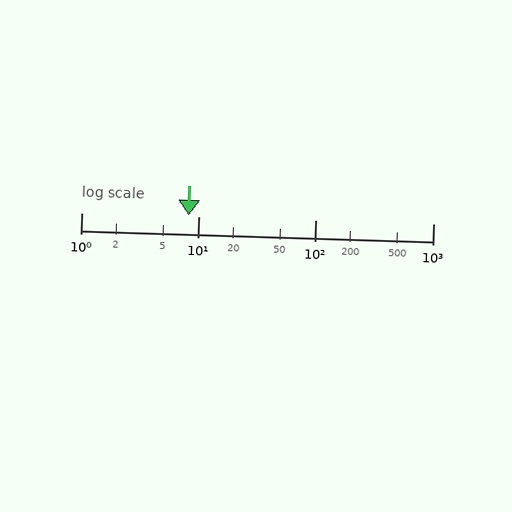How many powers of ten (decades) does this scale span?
The scale spans 3 decades, from 1 to 1000.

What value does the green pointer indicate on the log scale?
The pointer indicates approximately 8.2.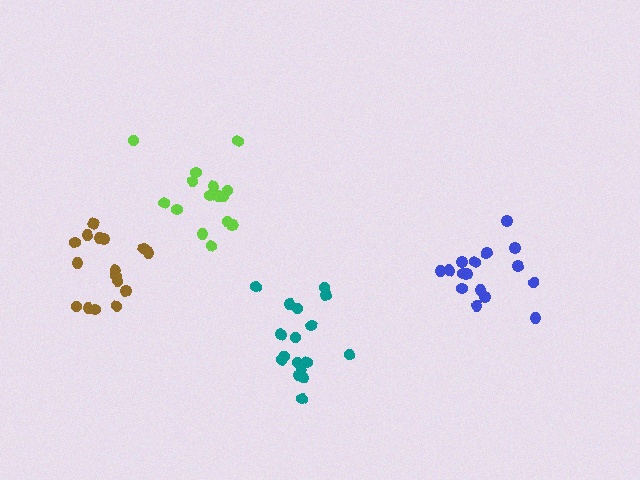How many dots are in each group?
Group 1: 16 dots, Group 2: 17 dots, Group 3: 15 dots, Group 4: 16 dots (64 total).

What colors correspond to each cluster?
The clusters are colored: blue, teal, lime, brown.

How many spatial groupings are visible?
There are 4 spatial groupings.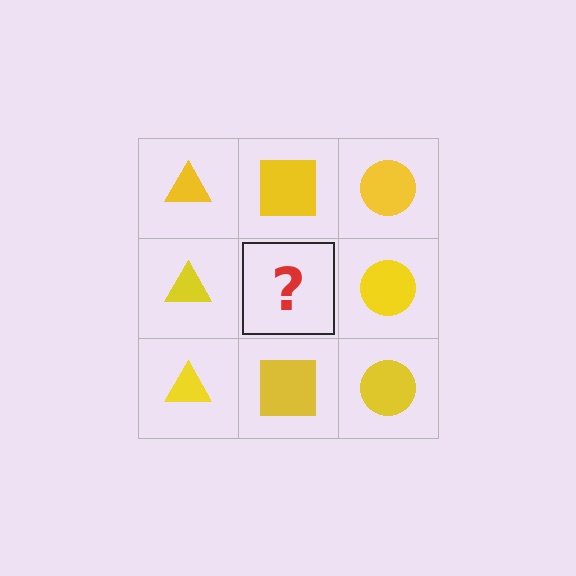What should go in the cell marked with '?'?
The missing cell should contain a yellow square.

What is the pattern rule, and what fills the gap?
The rule is that each column has a consistent shape. The gap should be filled with a yellow square.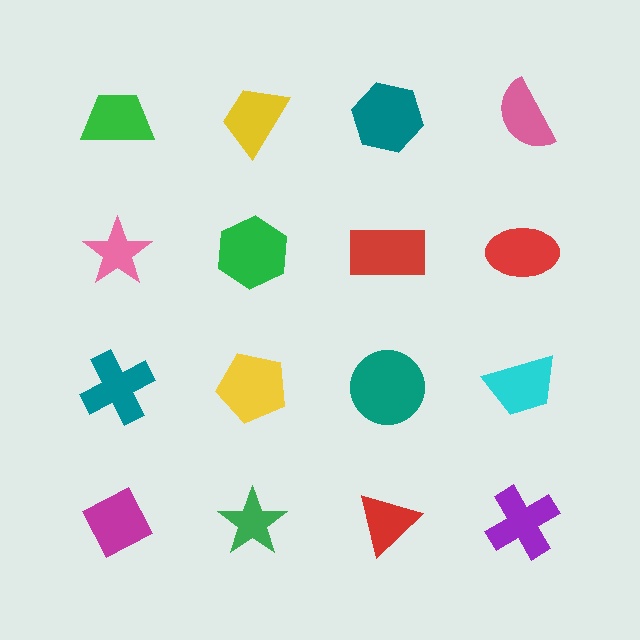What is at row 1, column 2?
A yellow trapezoid.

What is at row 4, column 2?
A green star.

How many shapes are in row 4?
4 shapes.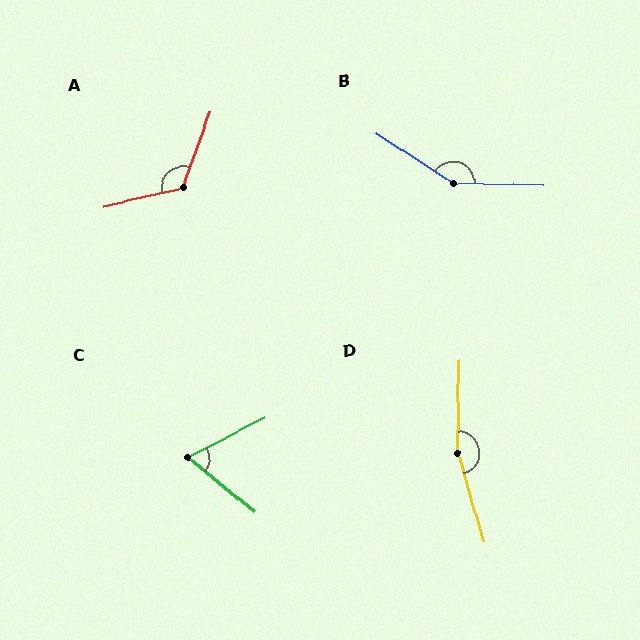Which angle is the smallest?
C, at approximately 66 degrees.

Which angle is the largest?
D, at approximately 163 degrees.